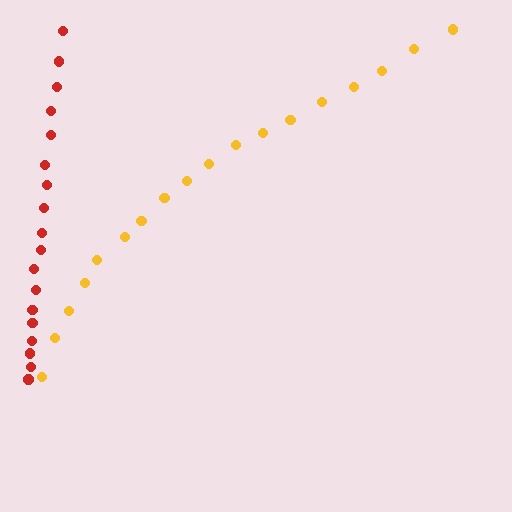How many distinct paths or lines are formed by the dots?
There are 2 distinct paths.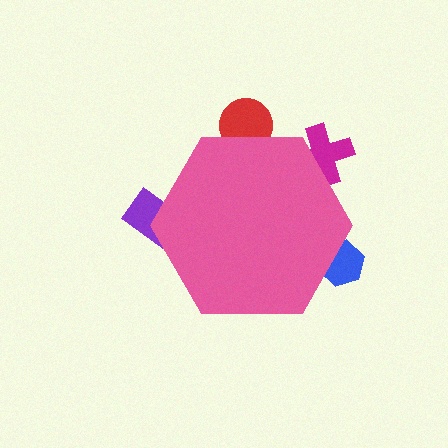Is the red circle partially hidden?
Yes, the red circle is partially hidden behind the pink hexagon.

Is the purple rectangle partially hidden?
Yes, the purple rectangle is partially hidden behind the pink hexagon.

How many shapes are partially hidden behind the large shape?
4 shapes are partially hidden.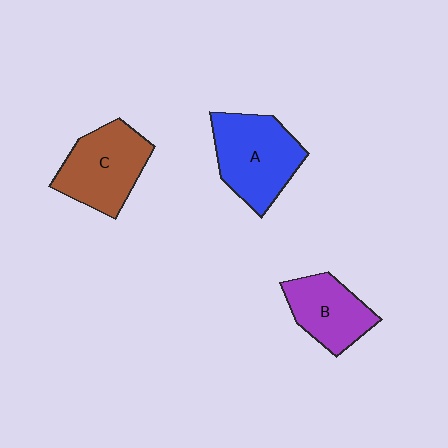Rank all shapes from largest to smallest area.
From largest to smallest: A (blue), C (brown), B (purple).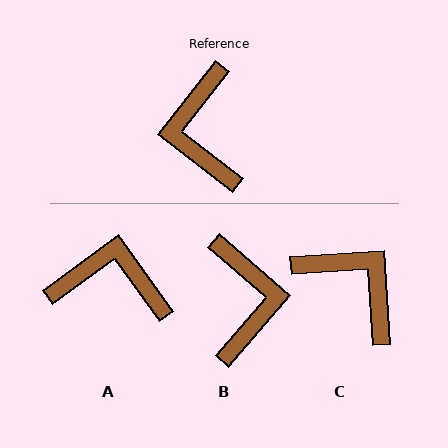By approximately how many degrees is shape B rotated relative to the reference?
Approximately 177 degrees counter-clockwise.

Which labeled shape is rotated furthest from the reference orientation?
B, about 177 degrees away.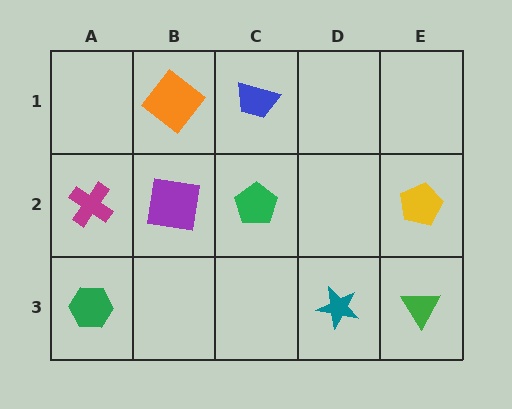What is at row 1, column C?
A blue trapezoid.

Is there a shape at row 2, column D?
No, that cell is empty.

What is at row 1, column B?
An orange diamond.